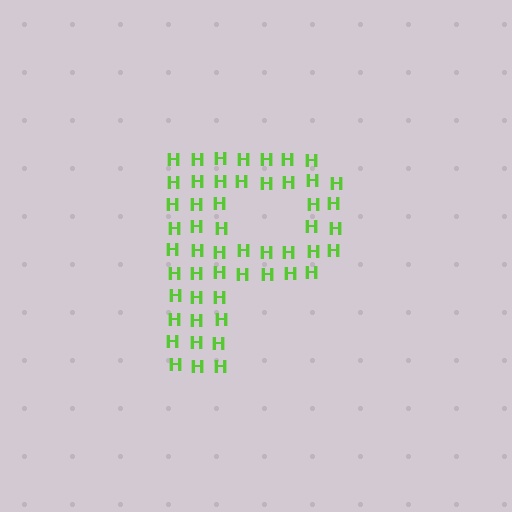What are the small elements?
The small elements are letter H's.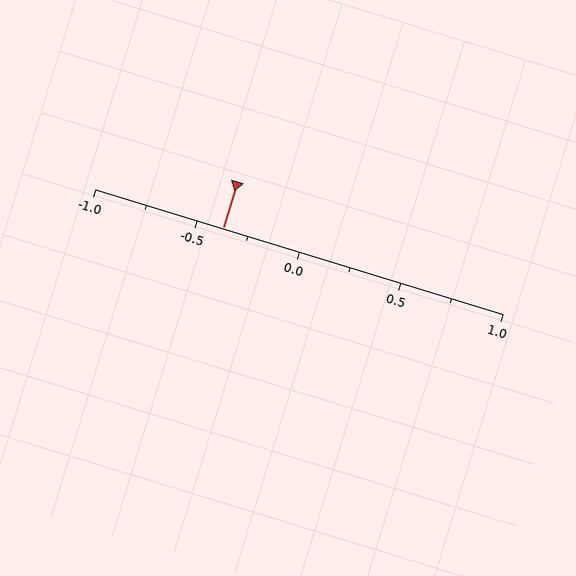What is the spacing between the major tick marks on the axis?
The major ticks are spaced 0.5 apart.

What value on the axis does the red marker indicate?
The marker indicates approximately -0.38.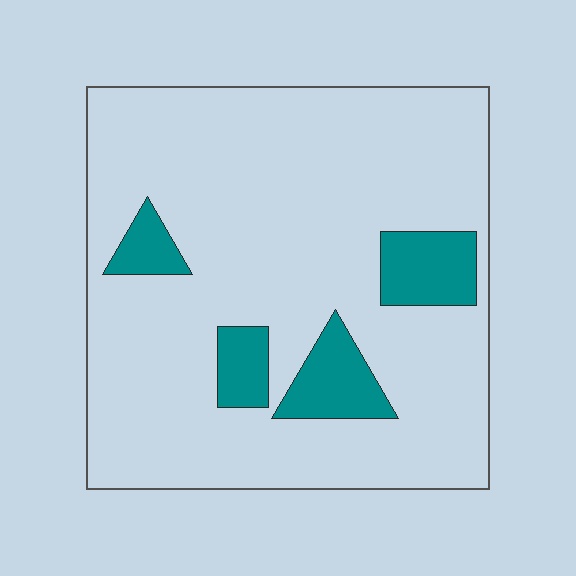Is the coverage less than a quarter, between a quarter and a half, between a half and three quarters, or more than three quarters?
Less than a quarter.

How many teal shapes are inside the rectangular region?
4.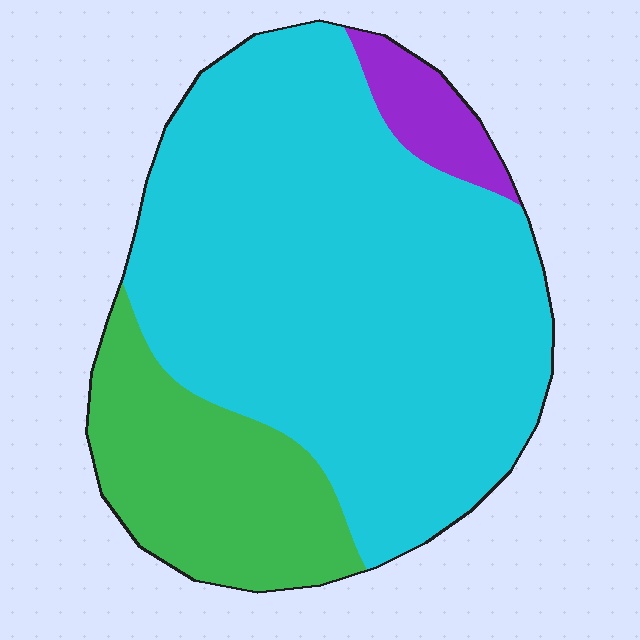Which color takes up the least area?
Purple, at roughly 5%.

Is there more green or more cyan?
Cyan.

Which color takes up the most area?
Cyan, at roughly 70%.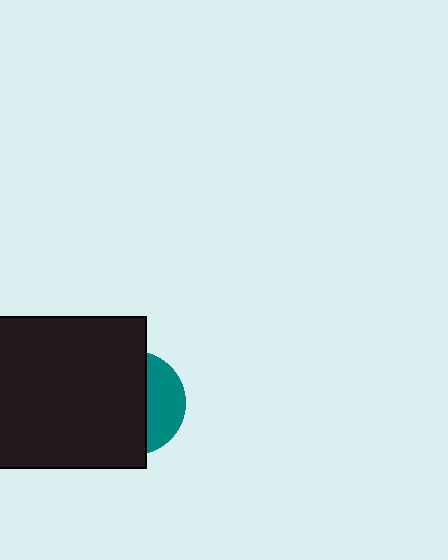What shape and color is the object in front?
The object in front is a black square.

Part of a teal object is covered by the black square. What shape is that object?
It is a circle.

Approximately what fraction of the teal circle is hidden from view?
Roughly 66% of the teal circle is hidden behind the black square.